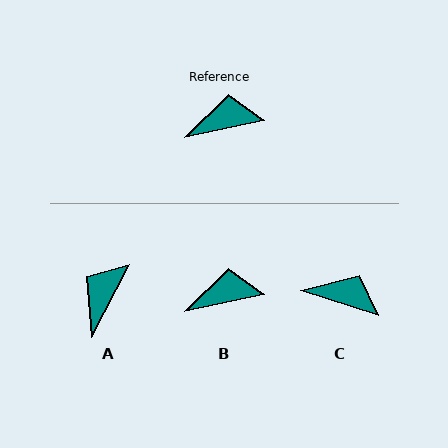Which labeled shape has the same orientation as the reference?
B.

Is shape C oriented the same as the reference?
No, it is off by about 30 degrees.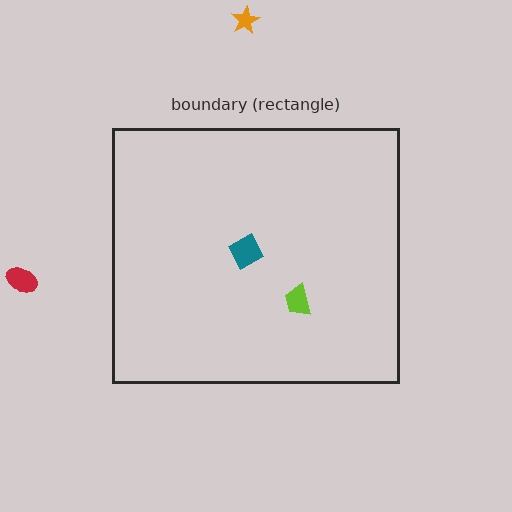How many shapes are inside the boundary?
2 inside, 2 outside.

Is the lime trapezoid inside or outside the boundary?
Inside.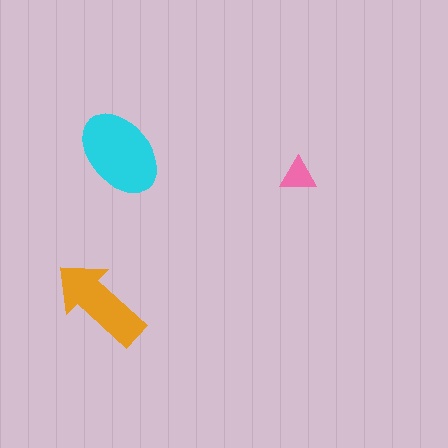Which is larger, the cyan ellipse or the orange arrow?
The cyan ellipse.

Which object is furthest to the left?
The orange arrow is leftmost.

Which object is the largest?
The cyan ellipse.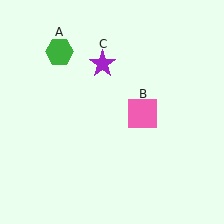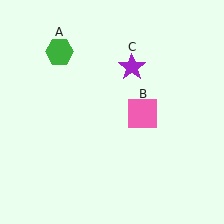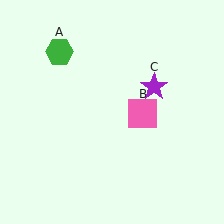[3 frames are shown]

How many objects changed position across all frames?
1 object changed position: purple star (object C).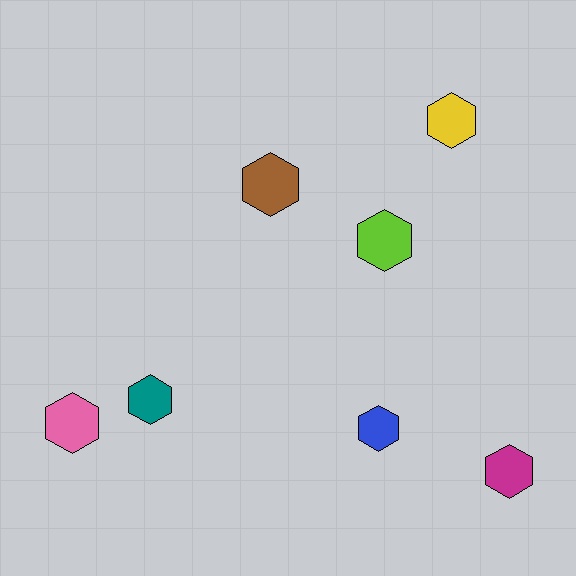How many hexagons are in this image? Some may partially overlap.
There are 7 hexagons.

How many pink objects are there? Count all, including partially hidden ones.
There is 1 pink object.